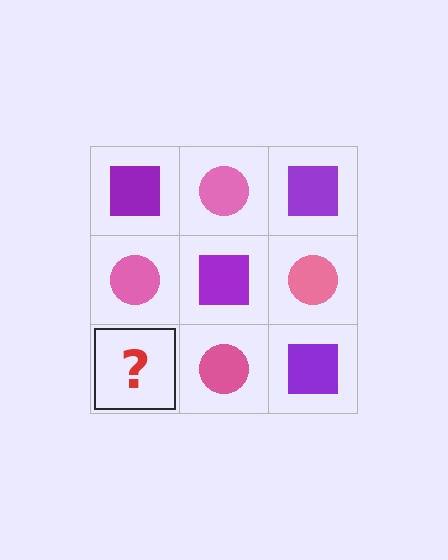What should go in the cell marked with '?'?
The missing cell should contain a purple square.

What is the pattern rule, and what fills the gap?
The rule is that it alternates purple square and pink circle in a checkerboard pattern. The gap should be filled with a purple square.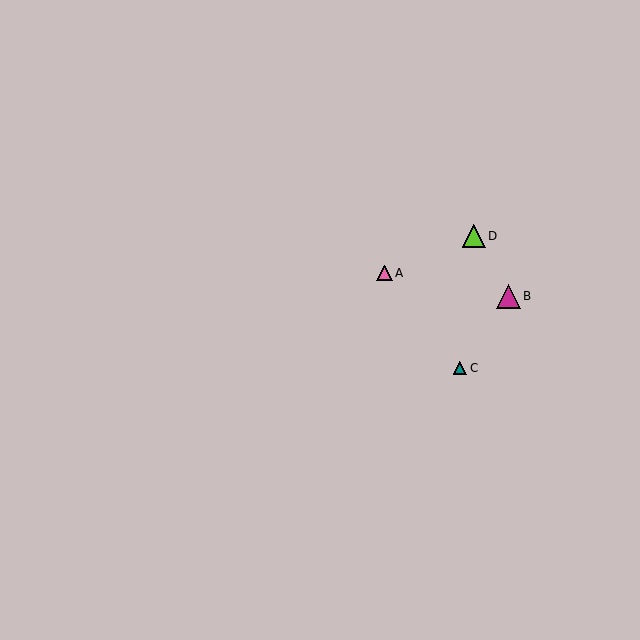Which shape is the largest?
The magenta triangle (labeled B) is the largest.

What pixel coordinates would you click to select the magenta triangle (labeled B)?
Click at (508, 296) to select the magenta triangle B.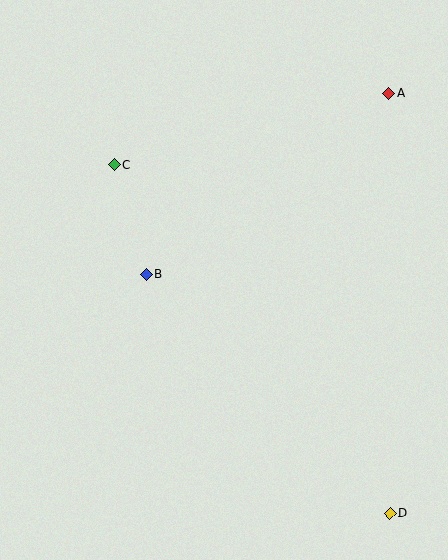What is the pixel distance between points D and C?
The distance between D and C is 444 pixels.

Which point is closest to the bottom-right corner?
Point D is closest to the bottom-right corner.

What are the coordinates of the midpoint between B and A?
The midpoint between B and A is at (267, 184).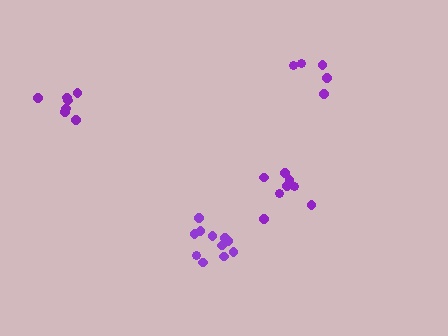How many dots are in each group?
Group 1: 5 dots, Group 2: 7 dots, Group 3: 11 dots, Group 4: 8 dots (31 total).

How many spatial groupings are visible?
There are 4 spatial groupings.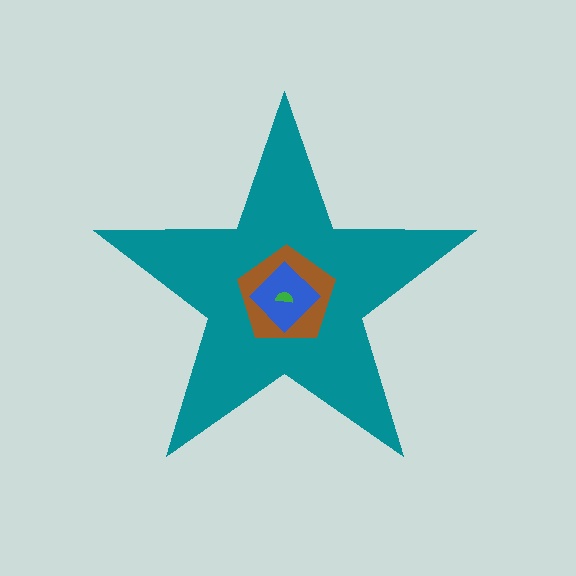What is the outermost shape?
The teal star.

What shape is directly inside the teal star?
The brown pentagon.